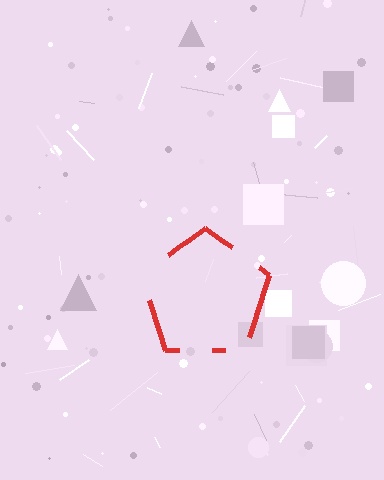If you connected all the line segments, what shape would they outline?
They would outline a pentagon.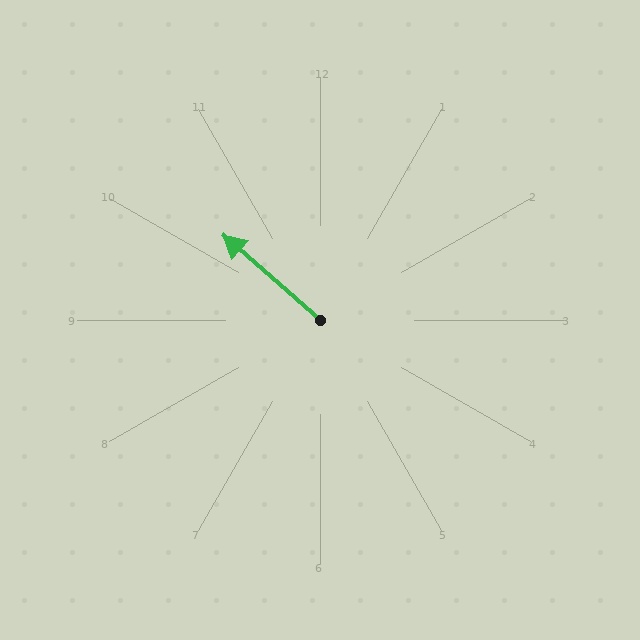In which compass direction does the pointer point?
Northwest.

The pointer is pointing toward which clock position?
Roughly 10 o'clock.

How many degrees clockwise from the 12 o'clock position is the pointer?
Approximately 311 degrees.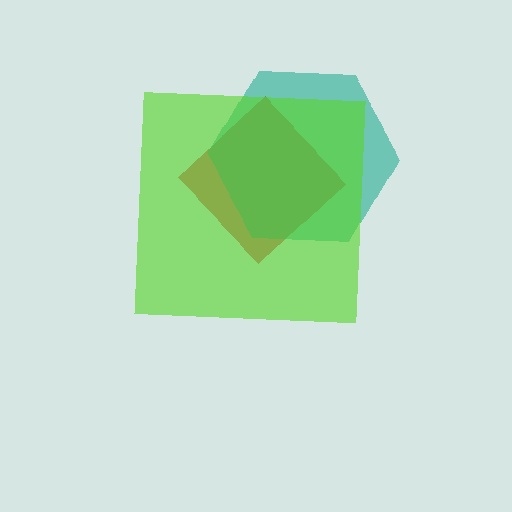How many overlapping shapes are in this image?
There are 3 overlapping shapes in the image.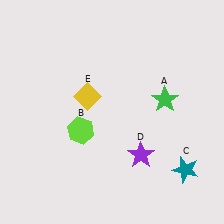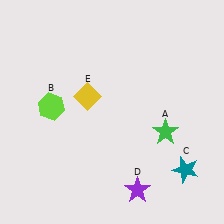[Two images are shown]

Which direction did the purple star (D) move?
The purple star (D) moved down.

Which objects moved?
The objects that moved are: the green star (A), the lime hexagon (B), the purple star (D).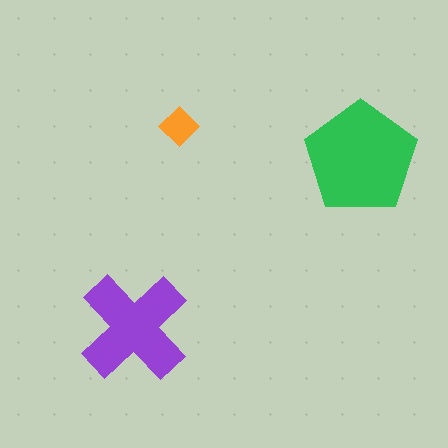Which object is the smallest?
The orange diamond.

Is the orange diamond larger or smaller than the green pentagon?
Smaller.